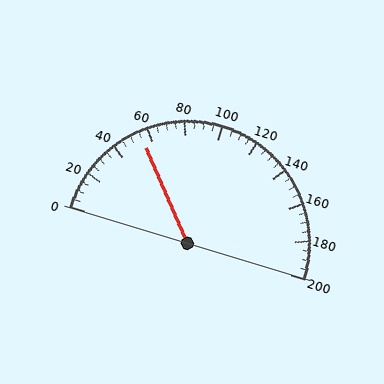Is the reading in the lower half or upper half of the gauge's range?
The reading is in the lower half of the range (0 to 200).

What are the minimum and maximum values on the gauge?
The gauge ranges from 0 to 200.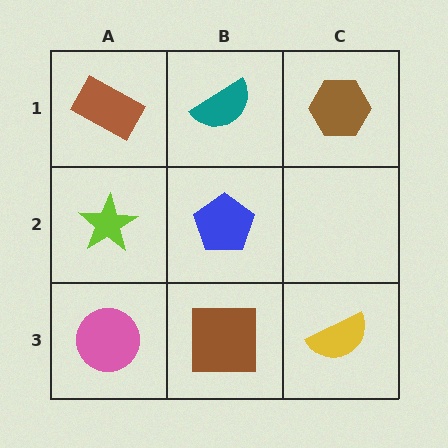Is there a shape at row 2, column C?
No, that cell is empty.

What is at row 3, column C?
A yellow semicircle.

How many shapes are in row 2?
2 shapes.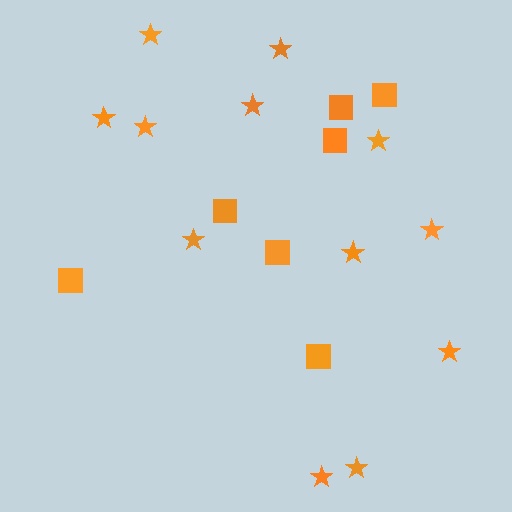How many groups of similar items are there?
There are 2 groups: one group of stars (12) and one group of squares (7).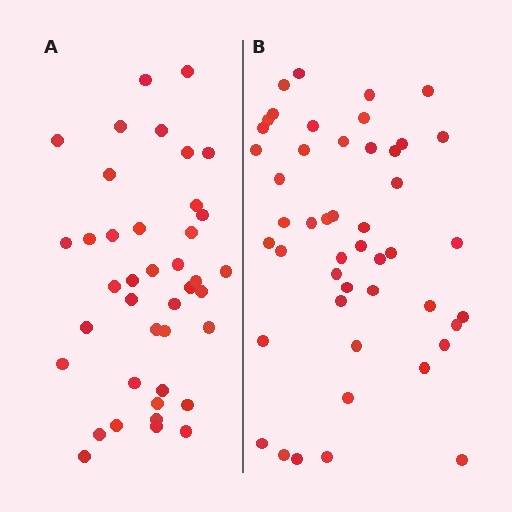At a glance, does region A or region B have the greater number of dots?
Region B (the right region) has more dots.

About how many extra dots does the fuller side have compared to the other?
Region B has roughly 8 or so more dots than region A.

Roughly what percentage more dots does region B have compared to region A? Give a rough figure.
About 20% more.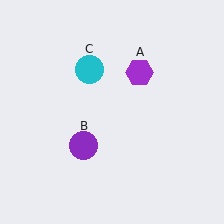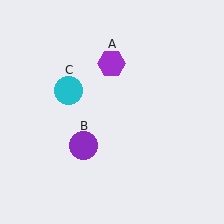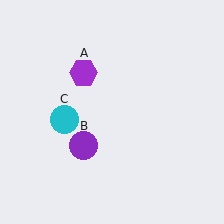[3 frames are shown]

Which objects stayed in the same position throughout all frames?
Purple circle (object B) remained stationary.